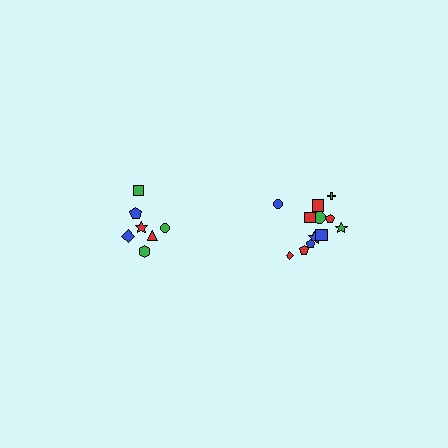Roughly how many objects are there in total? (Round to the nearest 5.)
Roughly 20 objects in total.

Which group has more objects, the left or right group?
The right group.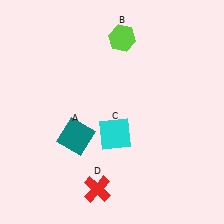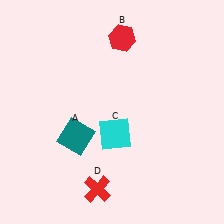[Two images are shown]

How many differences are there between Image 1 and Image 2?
There is 1 difference between the two images.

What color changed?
The hexagon (B) changed from lime in Image 1 to red in Image 2.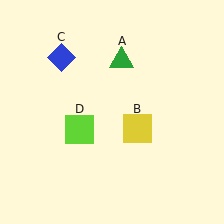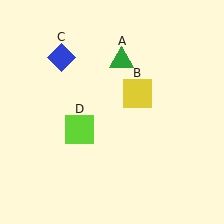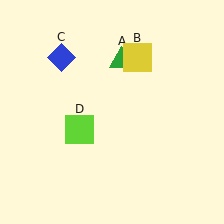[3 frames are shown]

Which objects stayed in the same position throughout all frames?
Green triangle (object A) and blue diamond (object C) and lime square (object D) remained stationary.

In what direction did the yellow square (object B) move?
The yellow square (object B) moved up.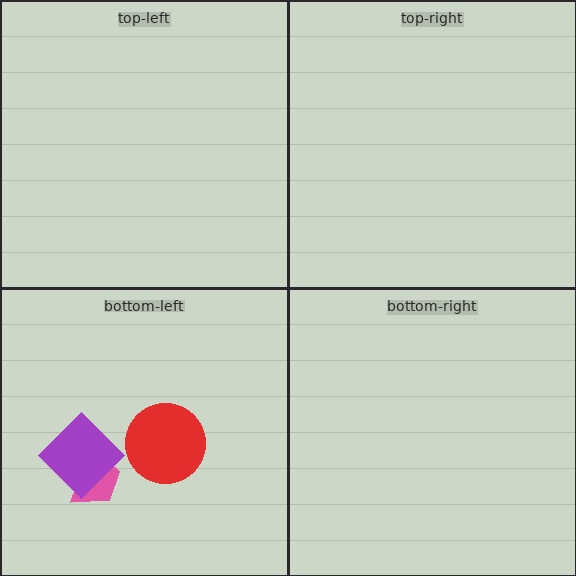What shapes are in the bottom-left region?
The red circle, the pink trapezoid, the purple diamond.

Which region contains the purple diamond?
The bottom-left region.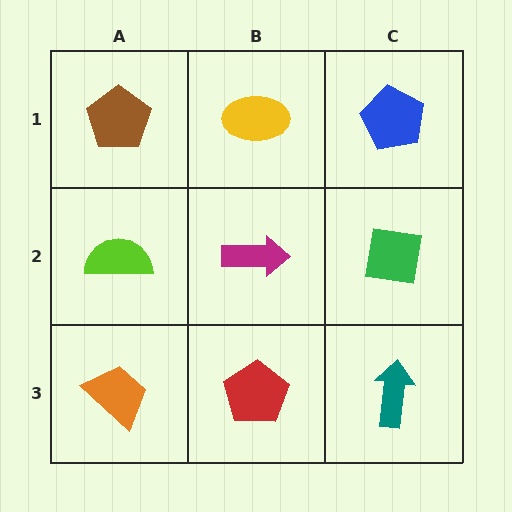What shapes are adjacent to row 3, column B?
A magenta arrow (row 2, column B), an orange trapezoid (row 3, column A), a teal arrow (row 3, column C).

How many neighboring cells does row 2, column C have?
3.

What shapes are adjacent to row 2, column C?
A blue pentagon (row 1, column C), a teal arrow (row 3, column C), a magenta arrow (row 2, column B).